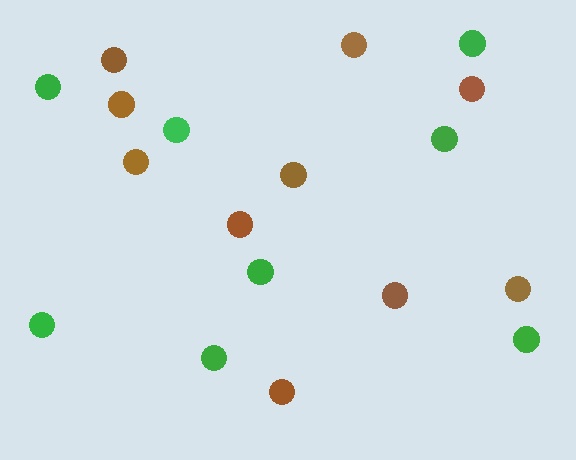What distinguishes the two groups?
There are 2 groups: one group of brown circles (10) and one group of green circles (8).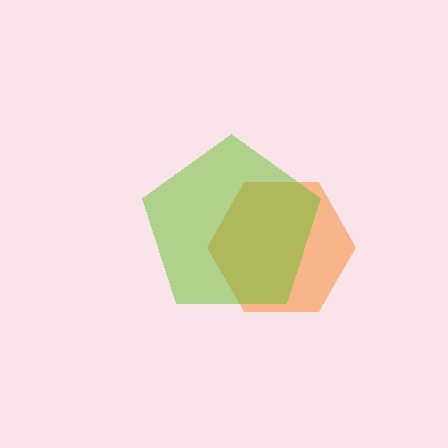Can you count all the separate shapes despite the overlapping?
Yes, there are 2 separate shapes.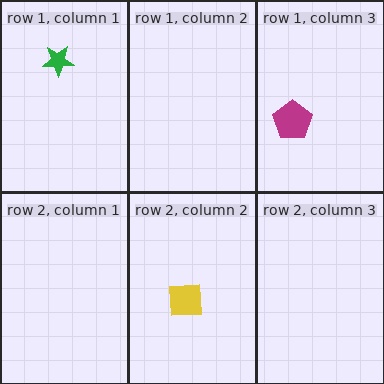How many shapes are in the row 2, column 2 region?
1.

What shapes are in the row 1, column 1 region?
The green star.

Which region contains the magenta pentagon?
The row 1, column 3 region.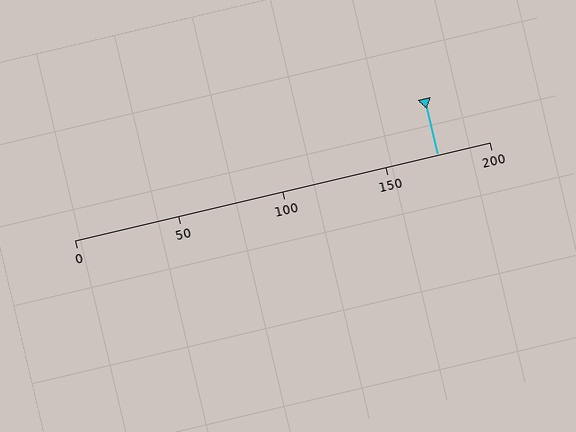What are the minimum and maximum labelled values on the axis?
The axis runs from 0 to 200.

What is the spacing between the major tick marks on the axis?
The major ticks are spaced 50 apart.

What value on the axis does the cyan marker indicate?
The marker indicates approximately 175.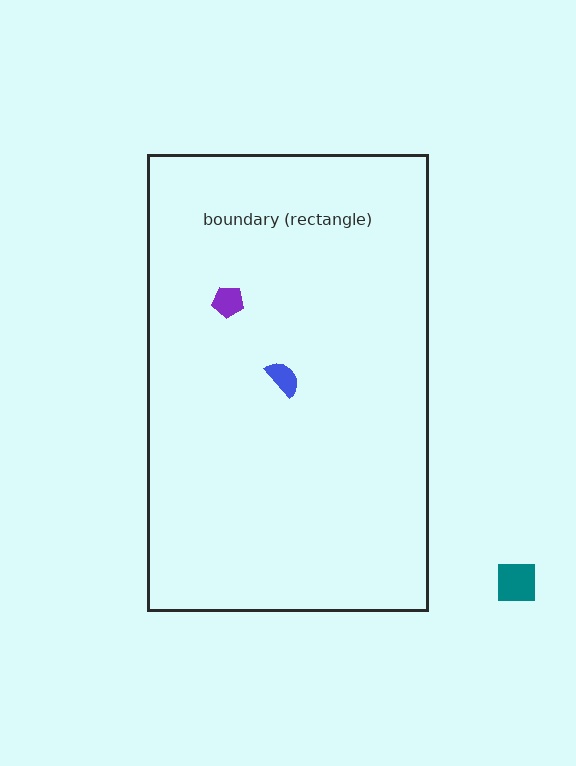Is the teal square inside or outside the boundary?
Outside.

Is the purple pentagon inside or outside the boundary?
Inside.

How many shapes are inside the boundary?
2 inside, 1 outside.